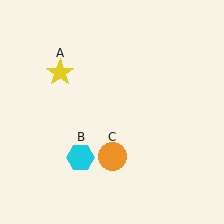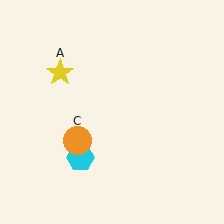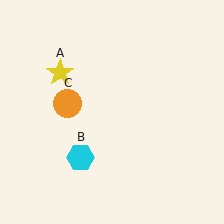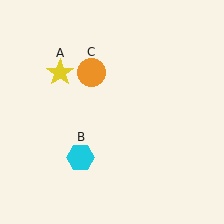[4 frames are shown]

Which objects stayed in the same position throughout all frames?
Yellow star (object A) and cyan hexagon (object B) remained stationary.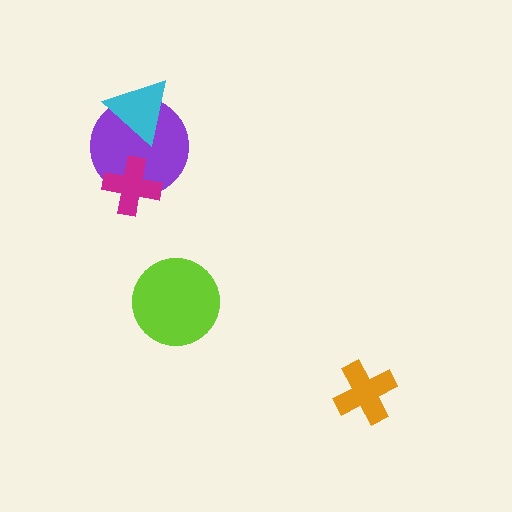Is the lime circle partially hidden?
No, no other shape covers it.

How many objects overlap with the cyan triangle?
1 object overlaps with the cyan triangle.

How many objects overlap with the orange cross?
0 objects overlap with the orange cross.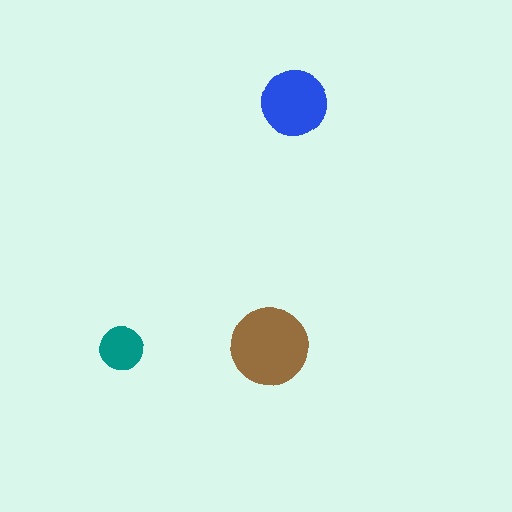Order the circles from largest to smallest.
the brown one, the blue one, the teal one.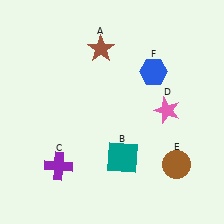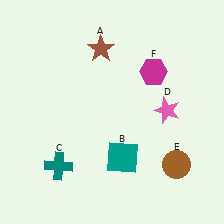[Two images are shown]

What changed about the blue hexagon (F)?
In Image 1, F is blue. In Image 2, it changed to magenta.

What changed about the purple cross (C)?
In Image 1, C is purple. In Image 2, it changed to teal.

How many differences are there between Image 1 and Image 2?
There are 2 differences between the two images.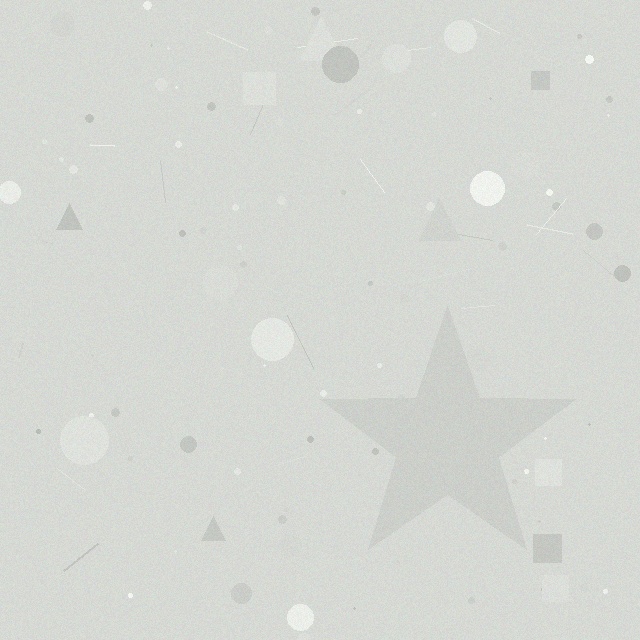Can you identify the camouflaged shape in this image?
The camouflaged shape is a star.